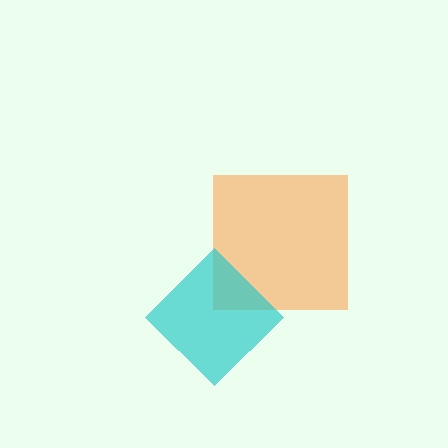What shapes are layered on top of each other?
The layered shapes are: an orange square, a cyan diamond.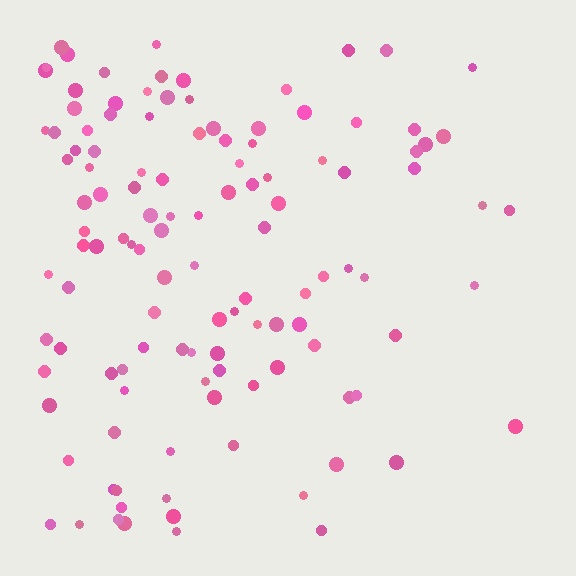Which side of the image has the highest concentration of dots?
The left.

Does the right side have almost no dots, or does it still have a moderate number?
Still a moderate number, just noticeably fewer than the left.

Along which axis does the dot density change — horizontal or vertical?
Horizontal.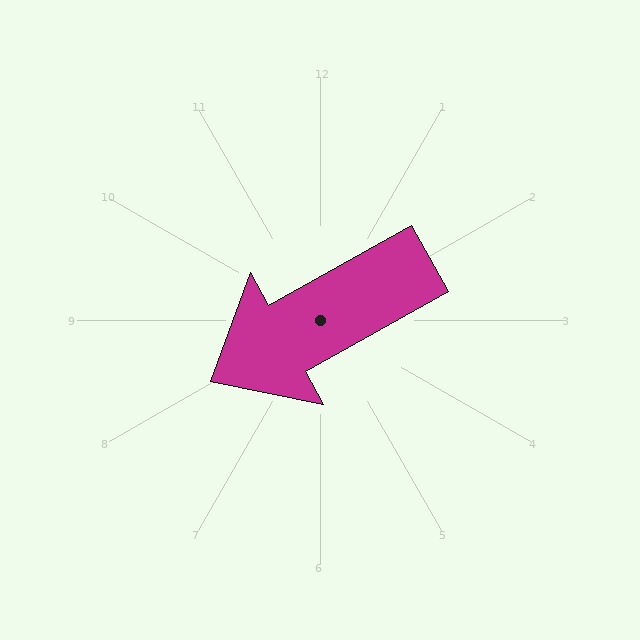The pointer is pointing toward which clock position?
Roughly 8 o'clock.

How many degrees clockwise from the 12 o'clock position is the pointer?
Approximately 241 degrees.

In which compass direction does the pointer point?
Southwest.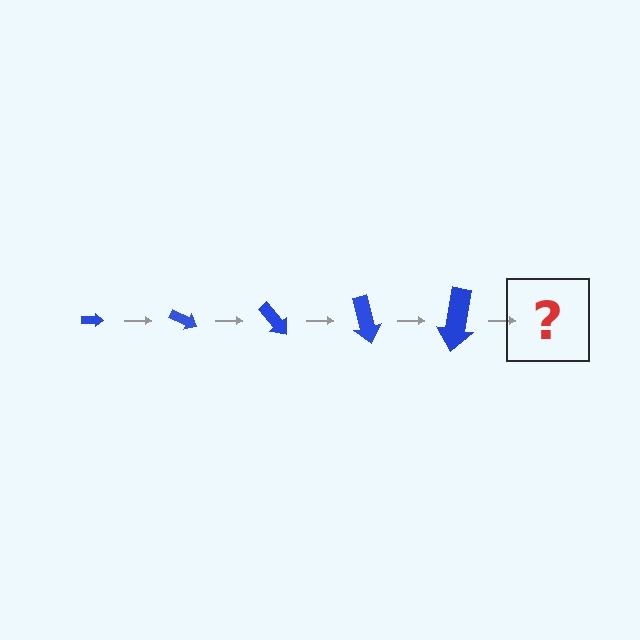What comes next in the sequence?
The next element should be an arrow, larger than the previous one and rotated 125 degrees from the start.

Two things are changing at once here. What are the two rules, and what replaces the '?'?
The two rules are that the arrow grows larger each step and it rotates 25 degrees each step. The '?' should be an arrow, larger than the previous one and rotated 125 degrees from the start.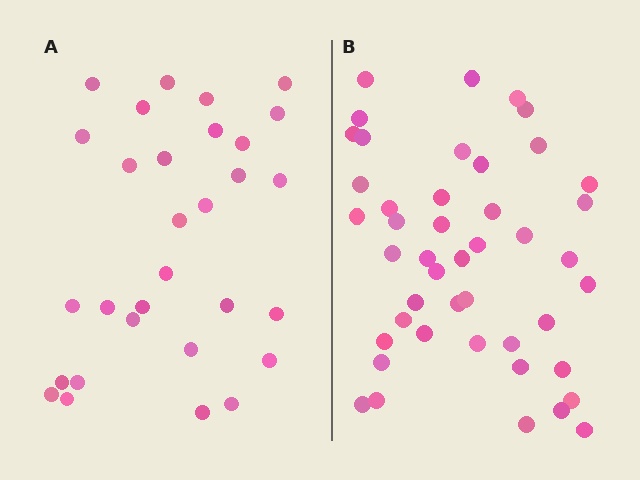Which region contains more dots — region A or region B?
Region B (the right region) has more dots.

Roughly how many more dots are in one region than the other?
Region B has approximately 15 more dots than region A.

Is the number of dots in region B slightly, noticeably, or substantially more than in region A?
Region B has substantially more. The ratio is roughly 1.5 to 1.